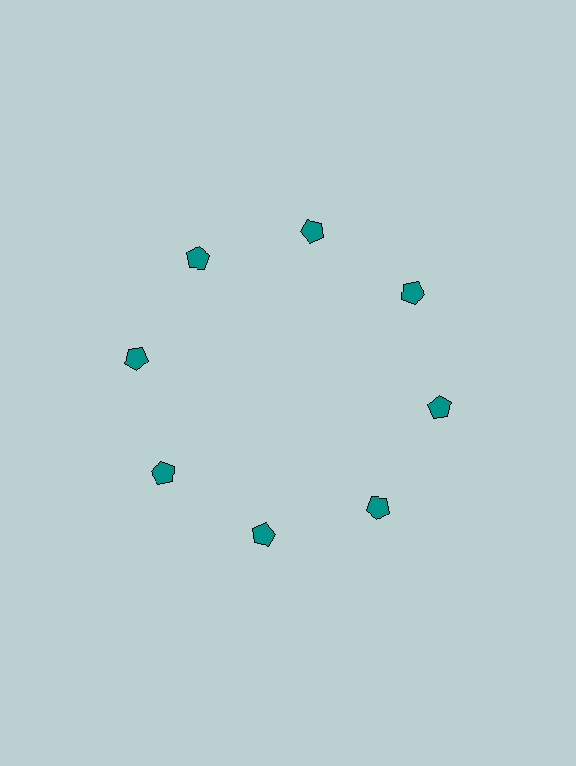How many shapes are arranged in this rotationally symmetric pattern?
There are 8 shapes, arranged in 8 groups of 1.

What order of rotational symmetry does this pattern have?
This pattern has 8-fold rotational symmetry.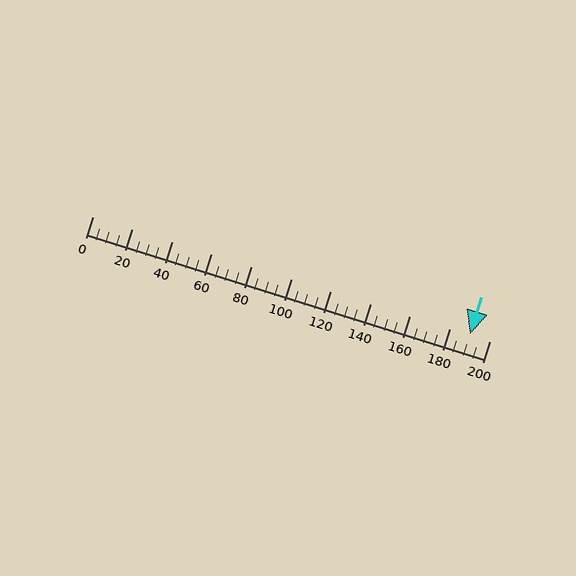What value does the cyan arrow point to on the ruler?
The cyan arrow points to approximately 190.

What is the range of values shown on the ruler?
The ruler shows values from 0 to 200.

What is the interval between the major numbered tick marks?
The major tick marks are spaced 20 units apart.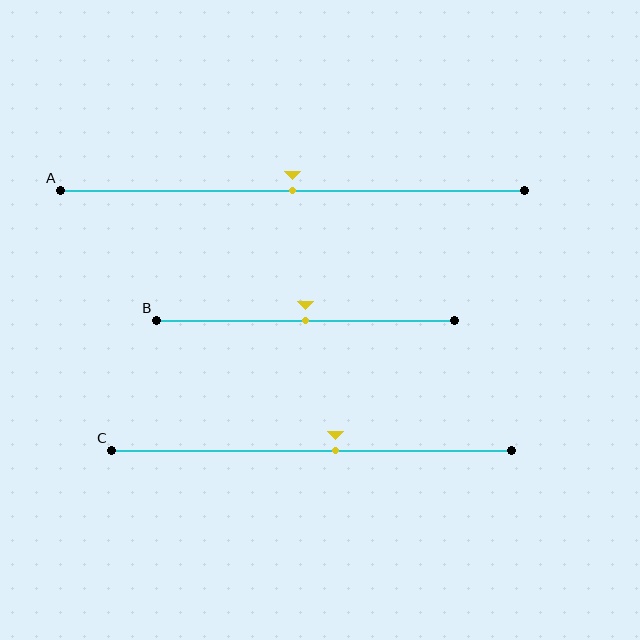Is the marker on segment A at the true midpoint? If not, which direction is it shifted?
Yes, the marker on segment A is at the true midpoint.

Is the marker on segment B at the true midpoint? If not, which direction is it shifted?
Yes, the marker on segment B is at the true midpoint.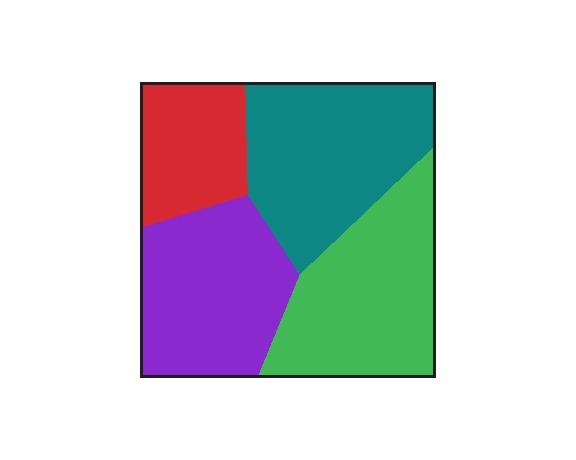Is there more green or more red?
Green.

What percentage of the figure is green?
Green takes up about one quarter (1/4) of the figure.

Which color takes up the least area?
Red, at roughly 15%.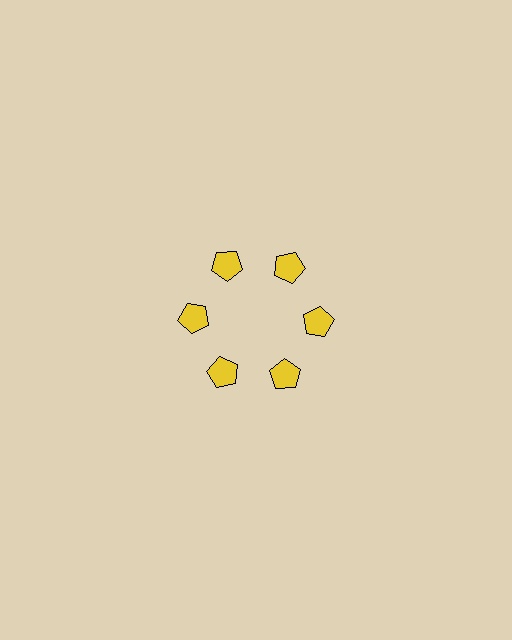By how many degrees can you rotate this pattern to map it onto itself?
The pattern maps onto itself every 60 degrees of rotation.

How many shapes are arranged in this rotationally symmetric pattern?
There are 6 shapes, arranged in 6 groups of 1.